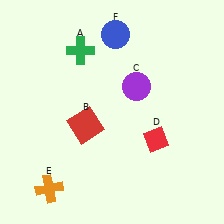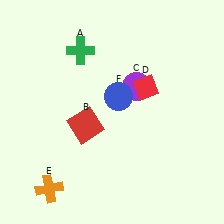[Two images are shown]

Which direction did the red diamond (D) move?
The red diamond (D) moved up.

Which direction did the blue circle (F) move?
The blue circle (F) moved down.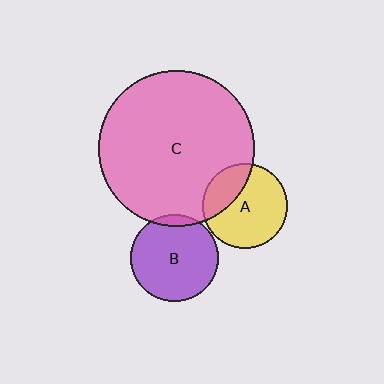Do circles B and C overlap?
Yes.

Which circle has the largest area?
Circle C (pink).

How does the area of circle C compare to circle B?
Approximately 3.2 times.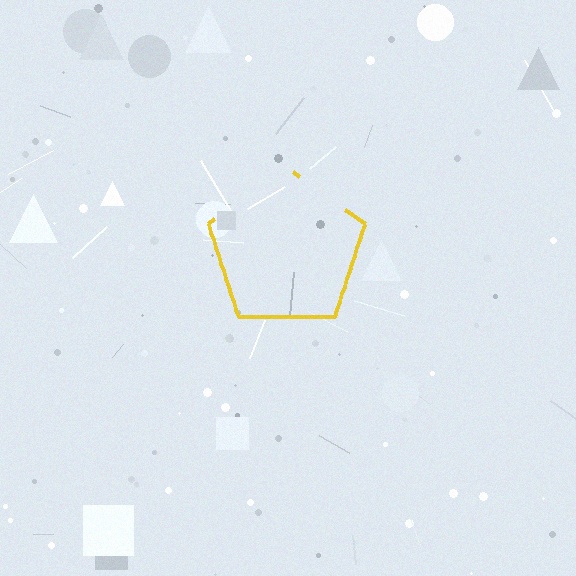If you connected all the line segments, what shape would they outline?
They would outline a pentagon.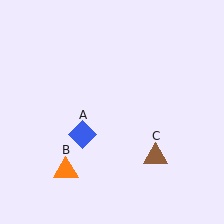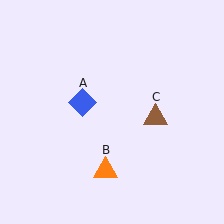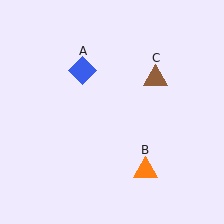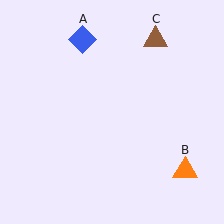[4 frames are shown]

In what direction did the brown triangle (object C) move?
The brown triangle (object C) moved up.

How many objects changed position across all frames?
3 objects changed position: blue diamond (object A), orange triangle (object B), brown triangle (object C).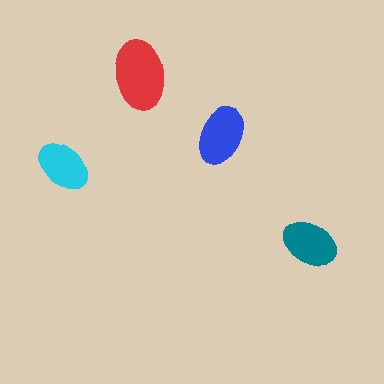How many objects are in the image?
There are 4 objects in the image.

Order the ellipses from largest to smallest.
the red one, the blue one, the teal one, the cyan one.